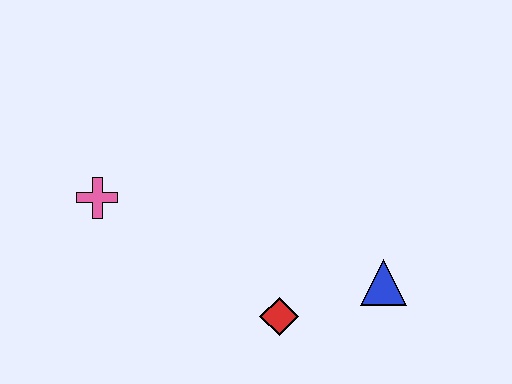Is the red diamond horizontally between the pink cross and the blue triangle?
Yes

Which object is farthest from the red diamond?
The pink cross is farthest from the red diamond.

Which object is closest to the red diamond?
The blue triangle is closest to the red diamond.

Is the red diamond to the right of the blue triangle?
No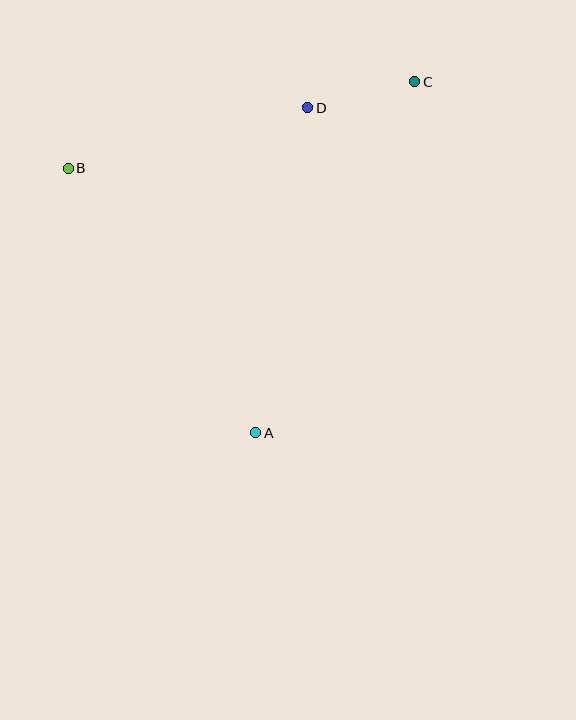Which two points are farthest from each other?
Points A and C are farthest from each other.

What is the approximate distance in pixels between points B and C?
The distance between B and C is approximately 357 pixels.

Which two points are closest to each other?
Points C and D are closest to each other.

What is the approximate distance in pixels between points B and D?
The distance between B and D is approximately 247 pixels.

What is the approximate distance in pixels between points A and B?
The distance between A and B is approximately 324 pixels.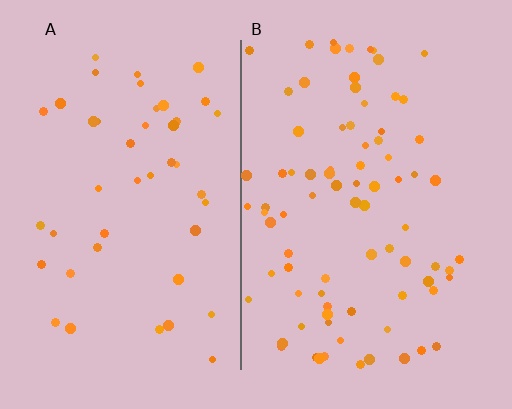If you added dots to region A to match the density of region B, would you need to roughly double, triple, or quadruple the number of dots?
Approximately double.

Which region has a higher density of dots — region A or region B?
B (the right).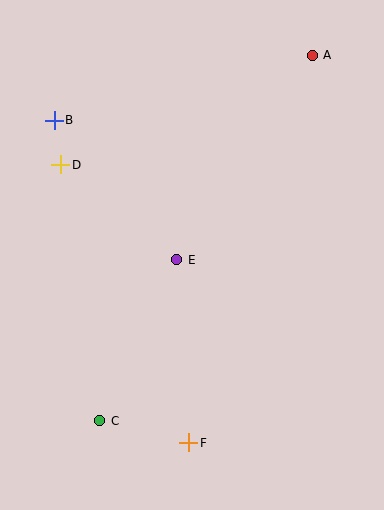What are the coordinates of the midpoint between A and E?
The midpoint between A and E is at (244, 157).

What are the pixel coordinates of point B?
Point B is at (54, 120).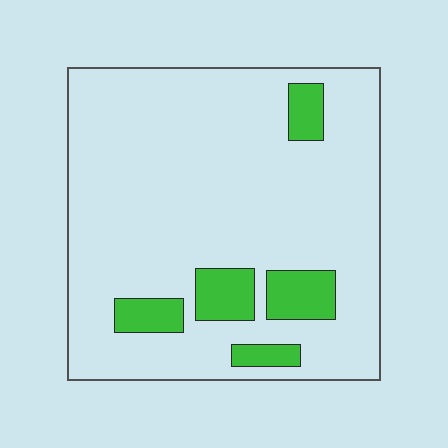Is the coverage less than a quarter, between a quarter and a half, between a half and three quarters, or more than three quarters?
Less than a quarter.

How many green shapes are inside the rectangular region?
5.